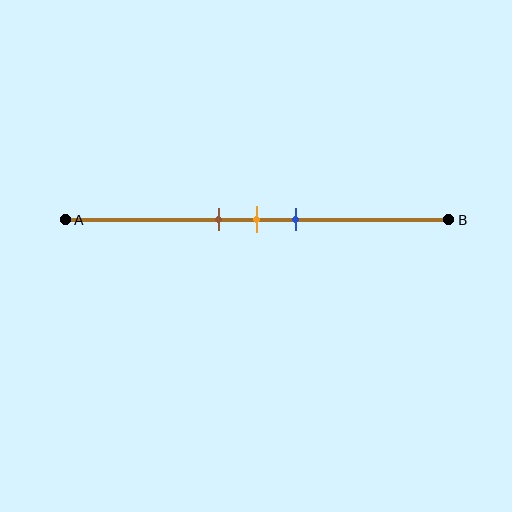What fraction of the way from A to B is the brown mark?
The brown mark is approximately 40% (0.4) of the way from A to B.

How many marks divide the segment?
There are 3 marks dividing the segment.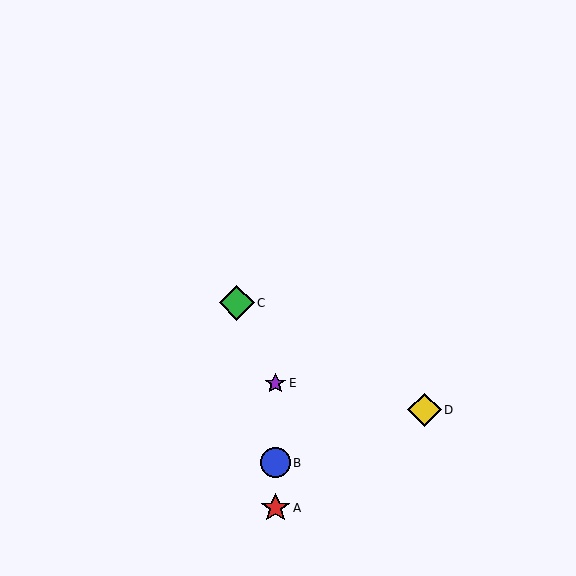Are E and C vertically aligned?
No, E is at x≈275 and C is at x≈237.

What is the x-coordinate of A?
Object A is at x≈275.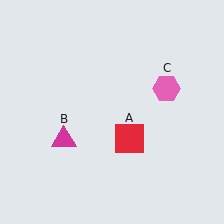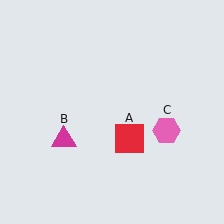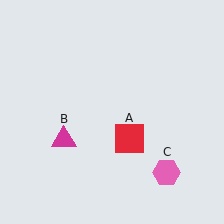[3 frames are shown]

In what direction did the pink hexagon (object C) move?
The pink hexagon (object C) moved down.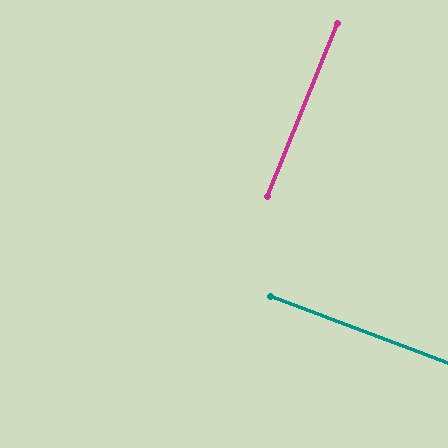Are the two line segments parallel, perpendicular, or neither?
Perpendicular — they meet at approximately 88°.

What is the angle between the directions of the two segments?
Approximately 88 degrees.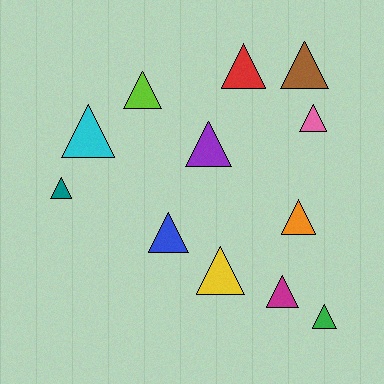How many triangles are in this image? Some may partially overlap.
There are 12 triangles.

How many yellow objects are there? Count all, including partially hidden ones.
There is 1 yellow object.